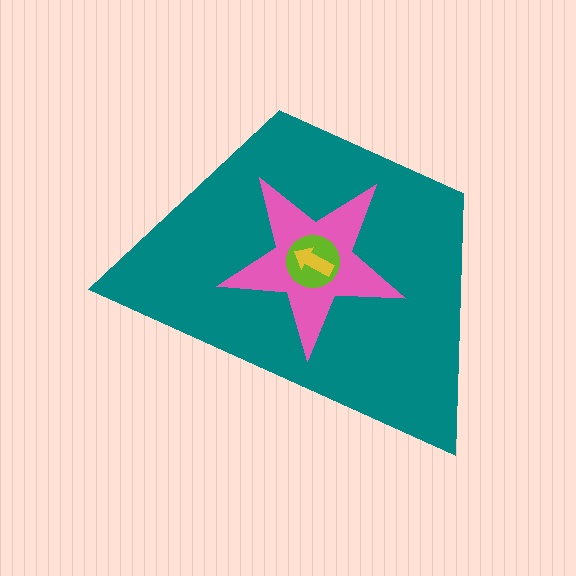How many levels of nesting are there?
4.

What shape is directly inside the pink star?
The lime circle.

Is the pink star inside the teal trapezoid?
Yes.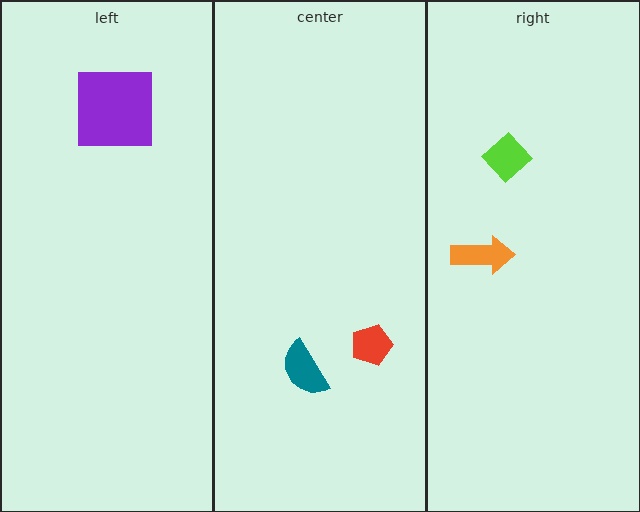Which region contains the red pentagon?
The center region.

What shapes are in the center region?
The teal semicircle, the red pentagon.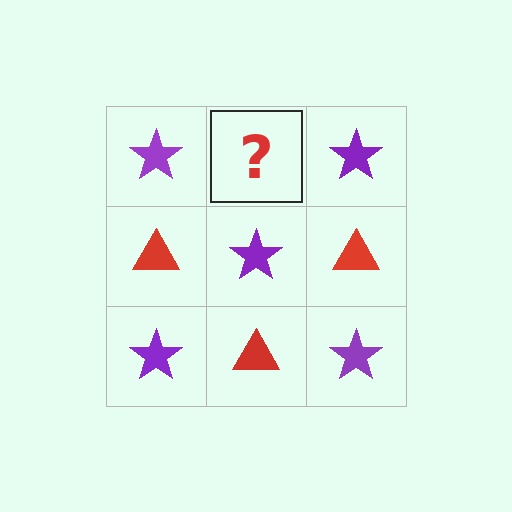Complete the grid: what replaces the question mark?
The question mark should be replaced with a red triangle.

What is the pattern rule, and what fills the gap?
The rule is that it alternates purple star and red triangle in a checkerboard pattern. The gap should be filled with a red triangle.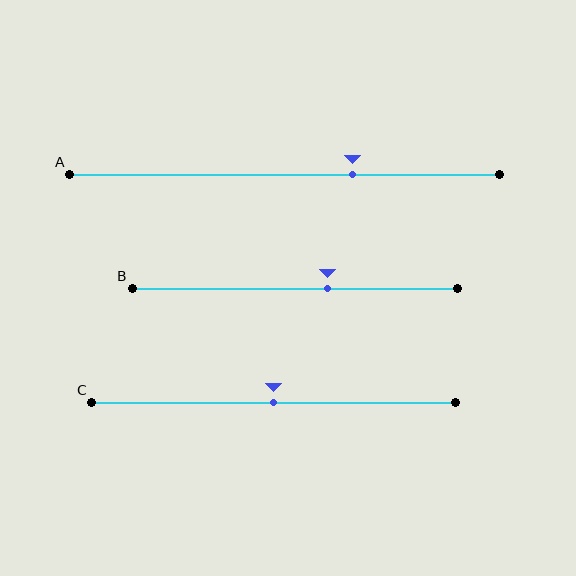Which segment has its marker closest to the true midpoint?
Segment C has its marker closest to the true midpoint.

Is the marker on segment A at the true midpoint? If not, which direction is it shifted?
No, the marker on segment A is shifted to the right by about 16% of the segment length.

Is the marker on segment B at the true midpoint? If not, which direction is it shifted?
No, the marker on segment B is shifted to the right by about 10% of the segment length.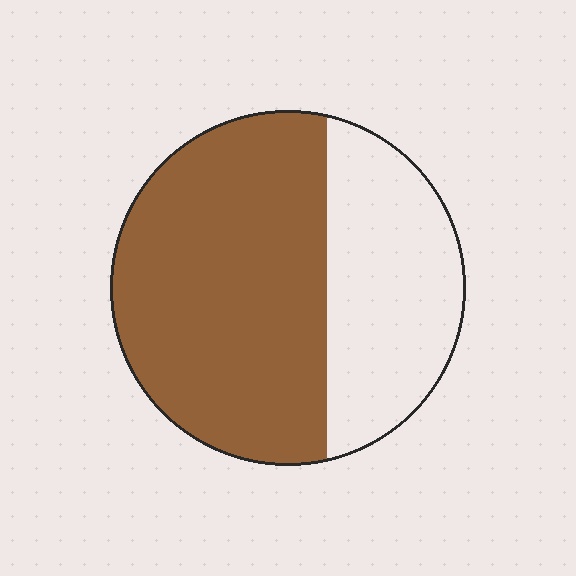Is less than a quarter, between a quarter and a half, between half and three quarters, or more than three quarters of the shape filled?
Between half and three quarters.